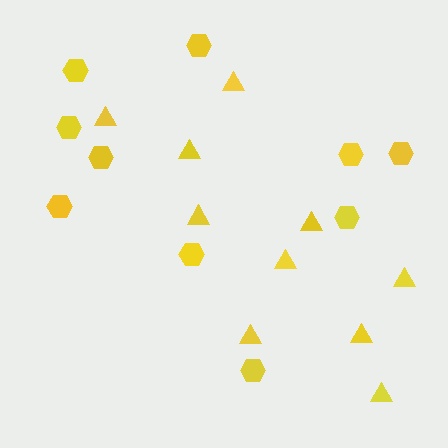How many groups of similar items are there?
There are 2 groups: one group of hexagons (10) and one group of triangles (10).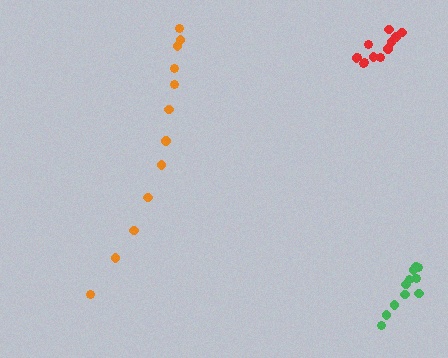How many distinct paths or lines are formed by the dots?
There are 3 distinct paths.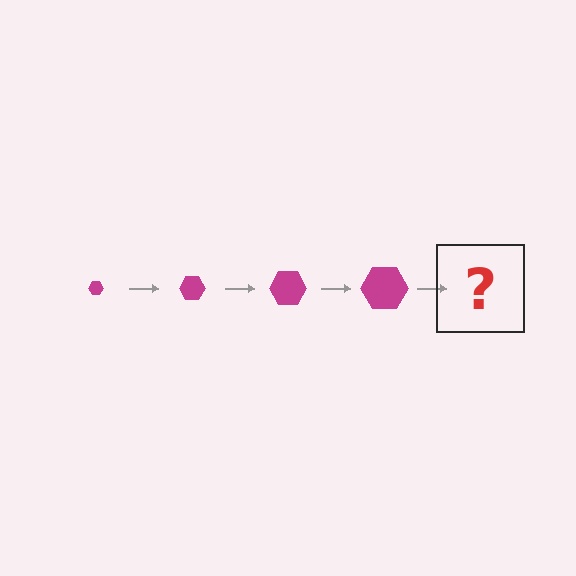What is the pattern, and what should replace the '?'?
The pattern is that the hexagon gets progressively larger each step. The '?' should be a magenta hexagon, larger than the previous one.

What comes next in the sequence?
The next element should be a magenta hexagon, larger than the previous one.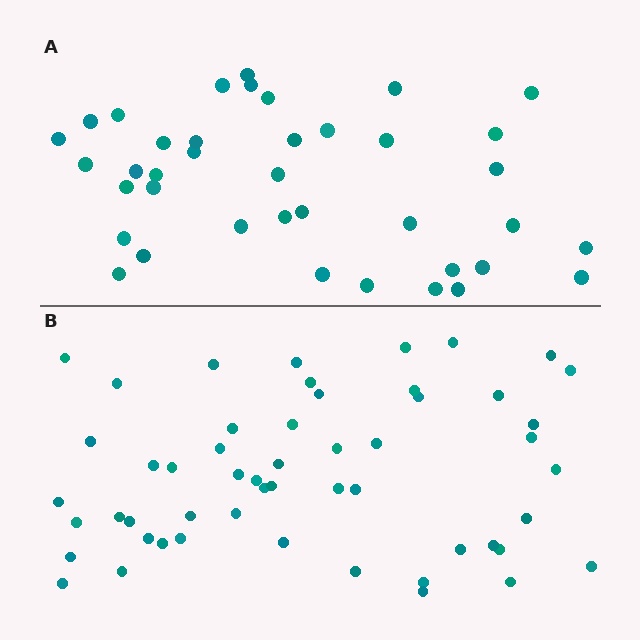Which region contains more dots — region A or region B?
Region B (the bottom region) has more dots.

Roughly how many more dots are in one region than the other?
Region B has approximately 15 more dots than region A.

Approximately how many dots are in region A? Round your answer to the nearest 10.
About 40 dots. (The exact count is 39, which rounds to 40.)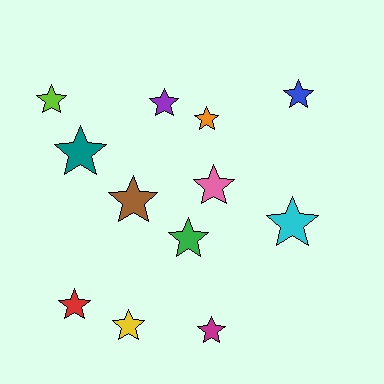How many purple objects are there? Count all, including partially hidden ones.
There is 1 purple object.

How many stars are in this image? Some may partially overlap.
There are 12 stars.